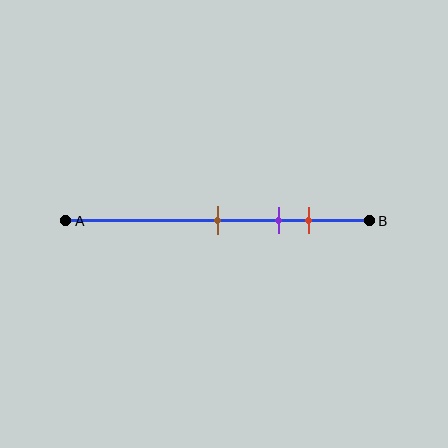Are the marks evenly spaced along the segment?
Yes, the marks are approximately evenly spaced.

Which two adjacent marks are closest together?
The purple and red marks are the closest adjacent pair.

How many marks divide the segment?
There are 3 marks dividing the segment.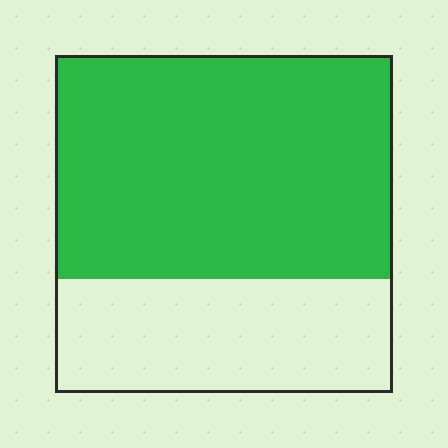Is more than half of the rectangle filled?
Yes.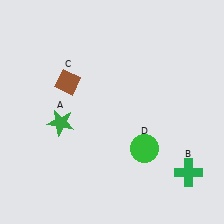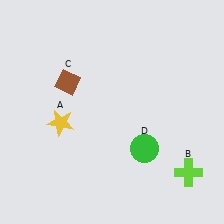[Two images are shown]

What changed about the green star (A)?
In Image 1, A is green. In Image 2, it changed to yellow.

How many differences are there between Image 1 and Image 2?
There are 2 differences between the two images.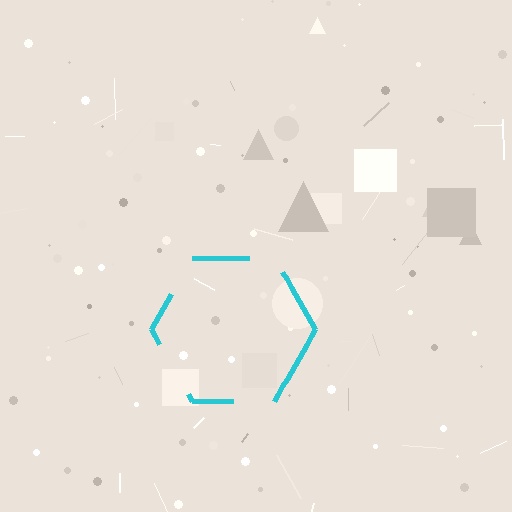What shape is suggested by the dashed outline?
The dashed outline suggests a hexagon.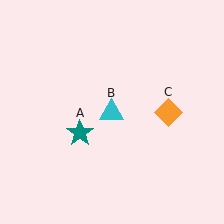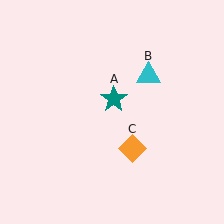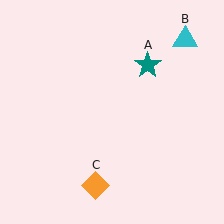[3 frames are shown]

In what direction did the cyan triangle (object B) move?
The cyan triangle (object B) moved up and to the right.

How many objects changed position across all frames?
3 objects changed position: teal star (object A), cyan triangle (object B), orange diamond (object C).